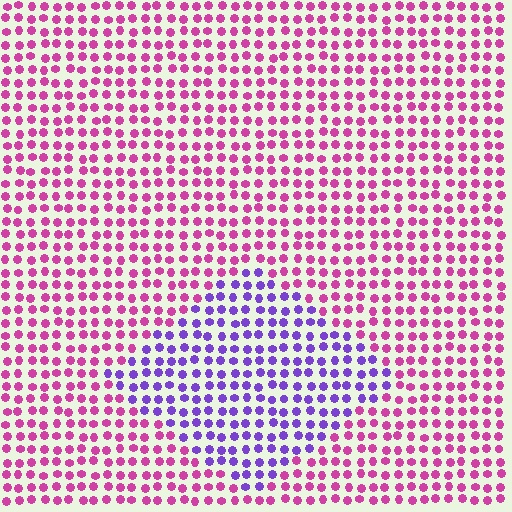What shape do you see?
I see a diamond.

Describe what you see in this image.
The image is filled with small magenta elements in a uniform arrangement. A diamond-shaped region is visible where the elements are tinted to a slightly different hue, forming a subtle color boundary.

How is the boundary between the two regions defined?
The boundary is defined purely by a slight shift in hue (about 53 degrees). Spacing, size, and orientation are identical on both sides.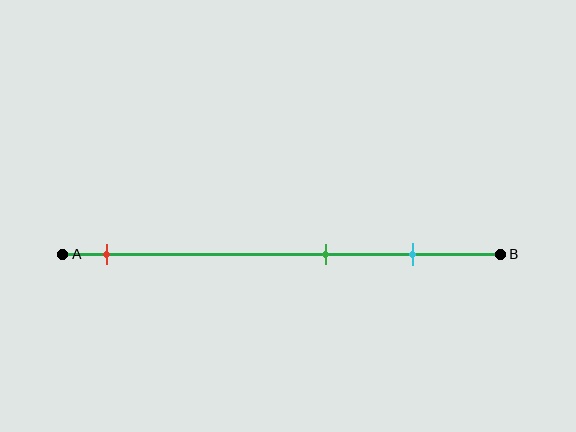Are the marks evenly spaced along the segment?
No, the marks are not evenly spaced.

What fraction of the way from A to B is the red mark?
The red mark is approximately 10% (0.1) of the way from A to B.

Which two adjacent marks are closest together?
The green and cyan marks are the closest adjacent pair.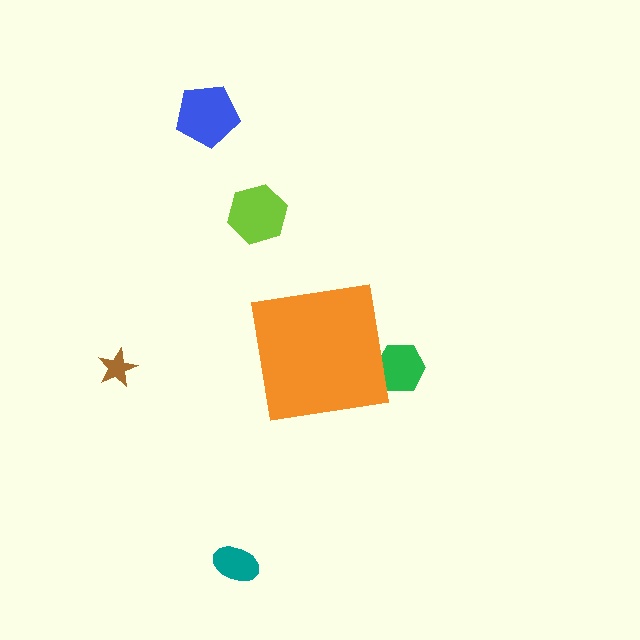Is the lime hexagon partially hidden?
No, the lime hexagon is fully visible.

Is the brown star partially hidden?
No, the brown star is fully visible.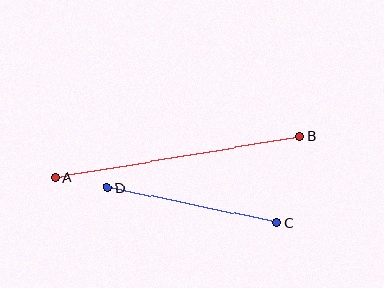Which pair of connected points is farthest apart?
Points A and B are farthest apart.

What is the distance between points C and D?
The distance is approximately 173 pixels.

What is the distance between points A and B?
The distance is approximately 248 pixels.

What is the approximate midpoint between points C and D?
The midpoint is at approximately (192, 205) pixels.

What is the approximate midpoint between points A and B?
The midpoint is at approximately (178, 157) pixels.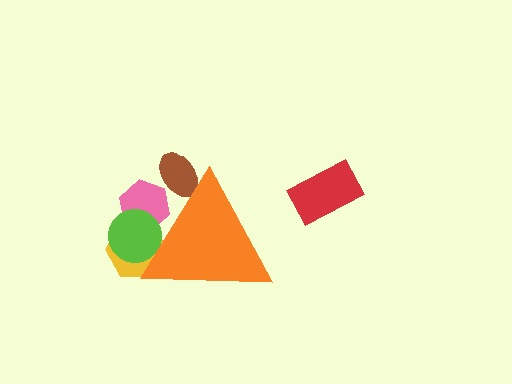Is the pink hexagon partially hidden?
Yes, the pink hexagon is partially hidden behind the orange triangle.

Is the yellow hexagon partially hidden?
Yes, the yellow hexagon is partially hidden behind the orange triangle.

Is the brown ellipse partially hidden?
Yes, the brown ellipse is partially hidden behind the orange triangle.